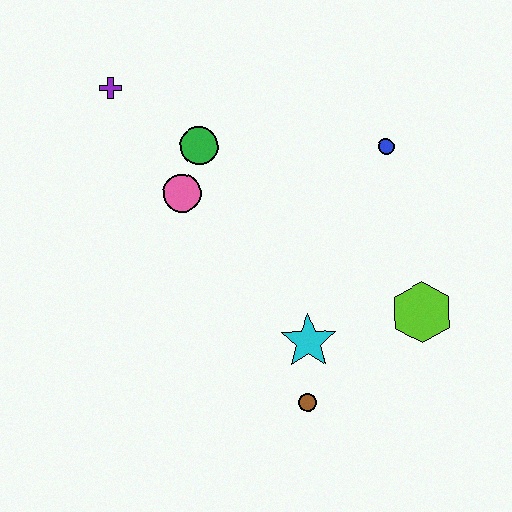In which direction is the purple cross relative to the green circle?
The purple cross is to the left of the green circle.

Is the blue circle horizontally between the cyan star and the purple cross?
No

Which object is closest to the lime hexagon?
The cyan star is closest to the lime hexagon.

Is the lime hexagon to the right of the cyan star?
Yes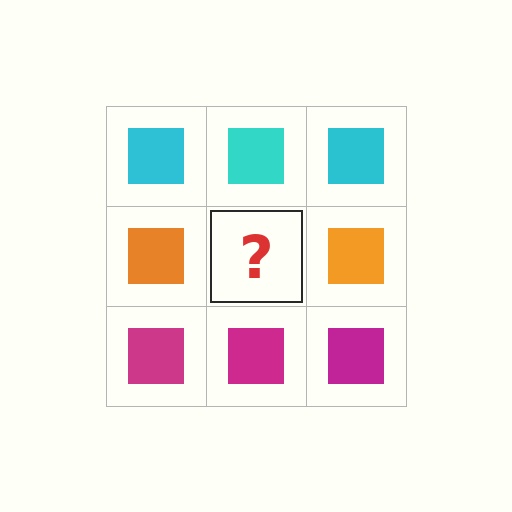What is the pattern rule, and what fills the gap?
The rule is that each row has a consistent color. The gap should be filled with an orange square.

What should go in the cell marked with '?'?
The missing cell should contain an orange square.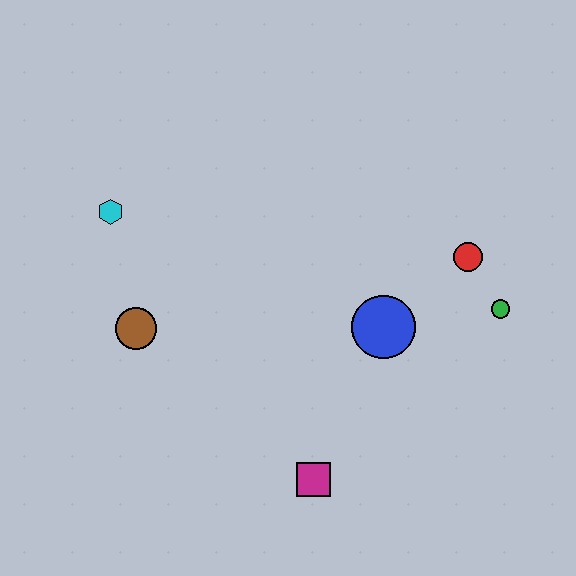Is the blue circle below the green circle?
Yes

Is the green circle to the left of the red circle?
No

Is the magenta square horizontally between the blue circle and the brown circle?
Yes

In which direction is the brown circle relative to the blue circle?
The brown circle is to the left of the blue circle.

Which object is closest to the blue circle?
The red circle is closest to the blue circle.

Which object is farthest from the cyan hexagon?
The green circle is farthest from the cyan hexagon.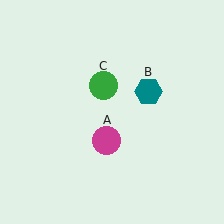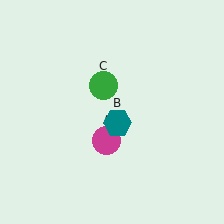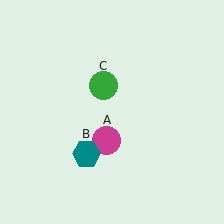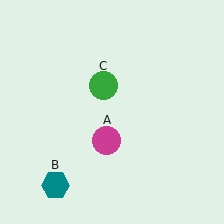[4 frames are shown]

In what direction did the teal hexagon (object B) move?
The teal hexagon (object B) moved down and to the left.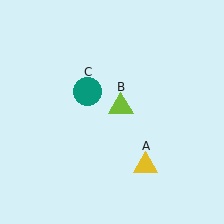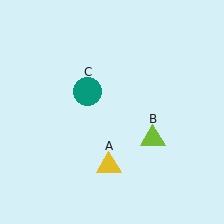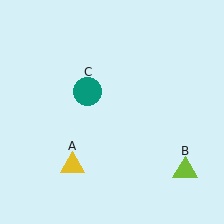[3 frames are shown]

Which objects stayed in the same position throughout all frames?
Teal circle (object C) remained stationary.